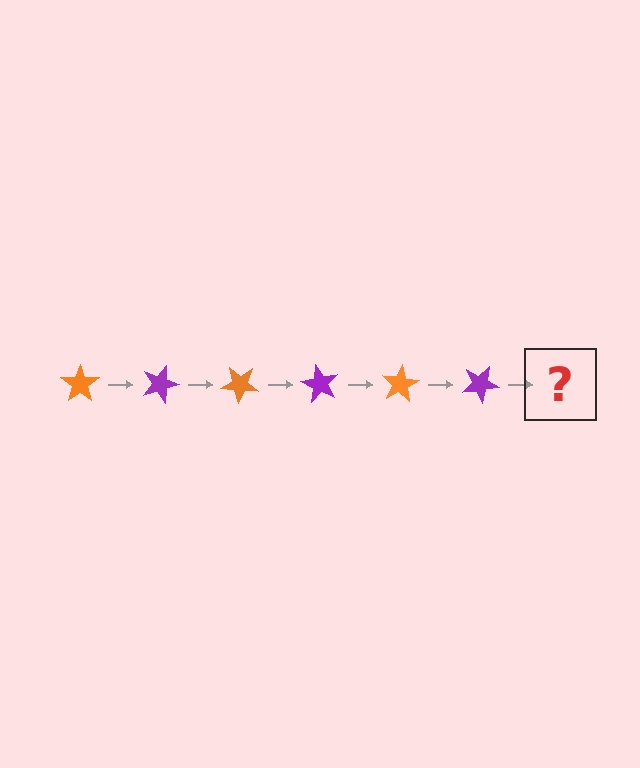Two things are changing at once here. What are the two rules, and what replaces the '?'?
The two rules are that it rotates 20 degrees each step and the color cycles through orange and purple. The '?' should be an orange star, rotated 120 degrees from the start.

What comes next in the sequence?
The next element should be an orange star, rotated 120 degrees from the start.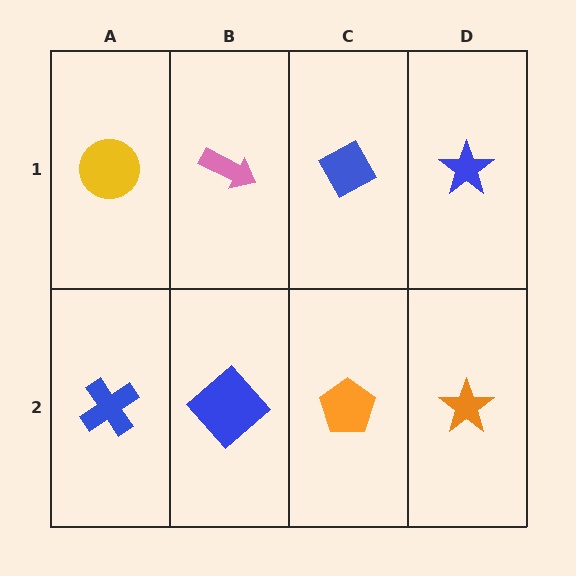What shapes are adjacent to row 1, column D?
An orange star (row 2, column D), a blue diamond (row 1, column C).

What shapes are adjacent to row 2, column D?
A blue star (row 1, column D), an orange pentagon (row 2, column C).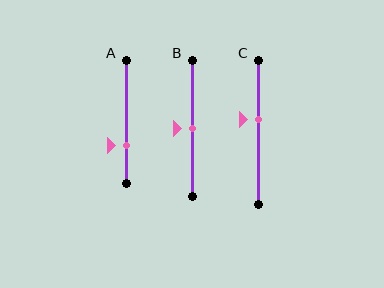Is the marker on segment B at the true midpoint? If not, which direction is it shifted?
Yes, the marker on segment B is at the true midpoint.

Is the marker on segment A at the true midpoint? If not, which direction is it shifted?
No, the marker on segment A is shifted downward by about 19% of the segment length.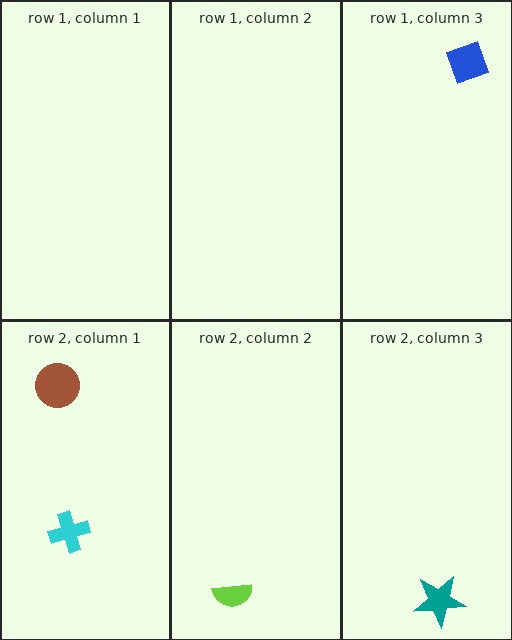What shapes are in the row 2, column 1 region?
The cyan cross, the brown circle.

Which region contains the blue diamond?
The row 1, column 3 region.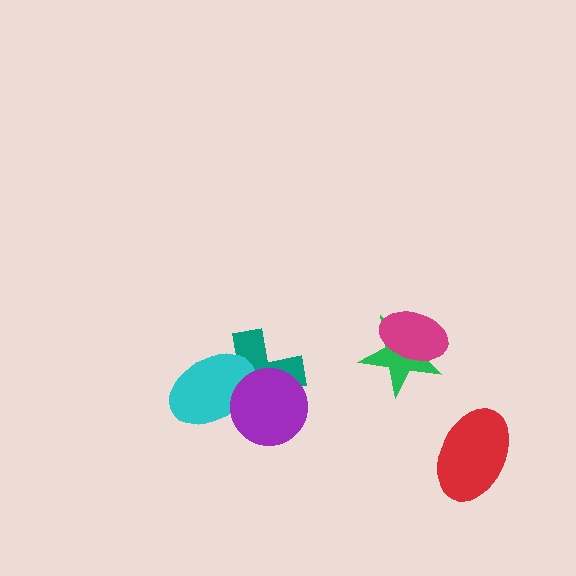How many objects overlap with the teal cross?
2 objects overlap with the teal cross.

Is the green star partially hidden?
Yes, it is partially covered by another shape.